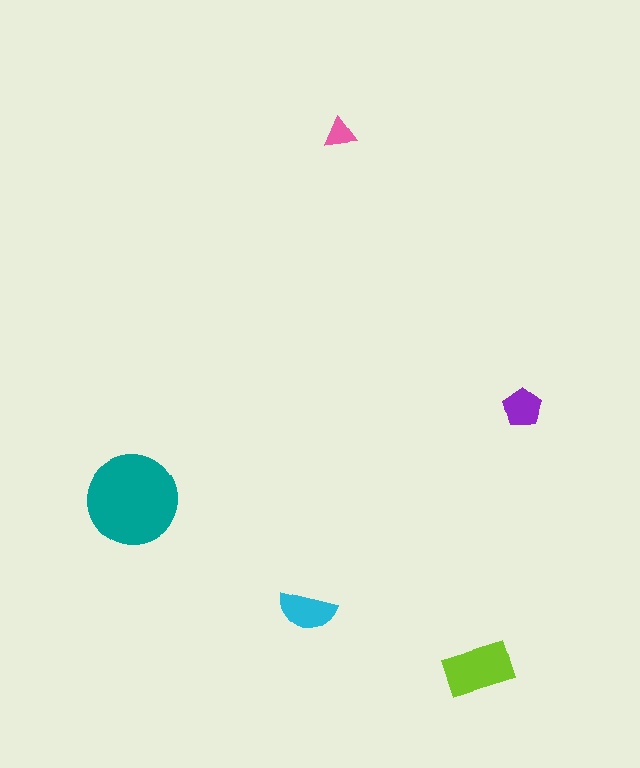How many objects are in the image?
There are 5 objects in the image.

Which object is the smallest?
The pink triangle.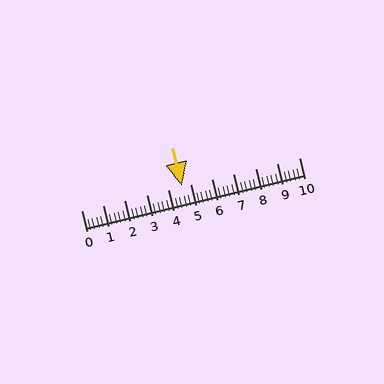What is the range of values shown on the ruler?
The ruler shows values from 0 to 10.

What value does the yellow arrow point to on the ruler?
The yellow arrow points to approximately 4.6.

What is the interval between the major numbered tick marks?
The major tick marks are spaced 1 units apart.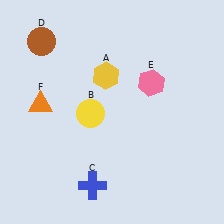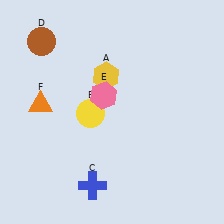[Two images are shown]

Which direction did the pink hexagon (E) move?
The pink hexagon (E) moved left.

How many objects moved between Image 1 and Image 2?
1 object moved between the two images.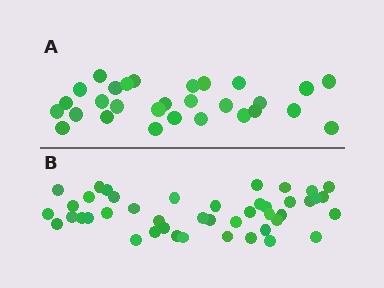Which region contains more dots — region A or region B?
Region B (the bottom region) has more dots.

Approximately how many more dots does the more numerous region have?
Region B has approximately 15 more dots than region A.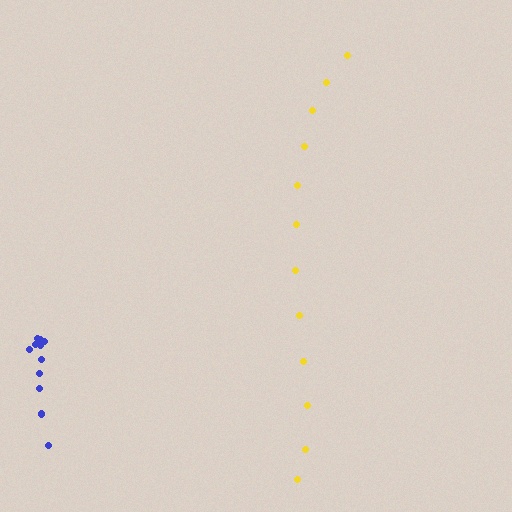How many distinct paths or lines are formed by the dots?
There are 2 distinct paths.